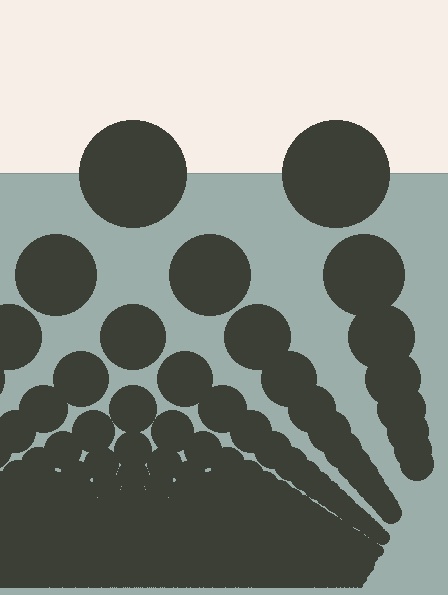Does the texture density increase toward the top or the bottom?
Density increases toward the bottom.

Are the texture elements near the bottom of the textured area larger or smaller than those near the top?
Smaller. The gradient is inverted — elements near the bottom are smaller and denser.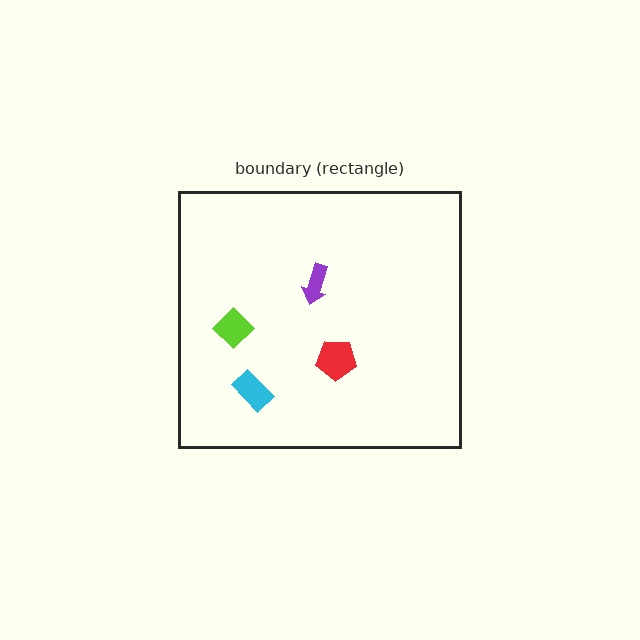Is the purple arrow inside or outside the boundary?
Inside.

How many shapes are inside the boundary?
4 inside, 0 outside.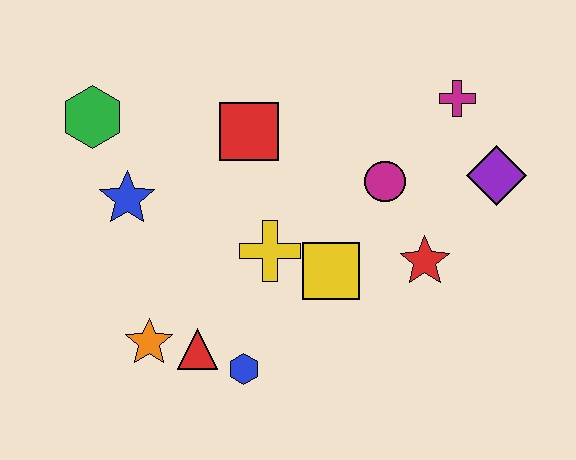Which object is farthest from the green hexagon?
The purple diamond is farthest from the green hexagon.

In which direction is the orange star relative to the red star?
The orange star is to the left of the red star.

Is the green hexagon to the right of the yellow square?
No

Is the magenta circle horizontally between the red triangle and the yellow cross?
No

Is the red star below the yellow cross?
Yes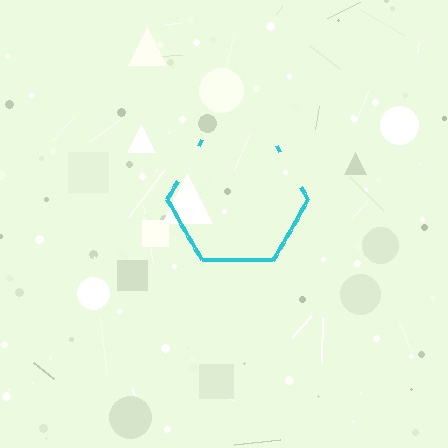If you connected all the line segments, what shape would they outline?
They would outline a hexagon.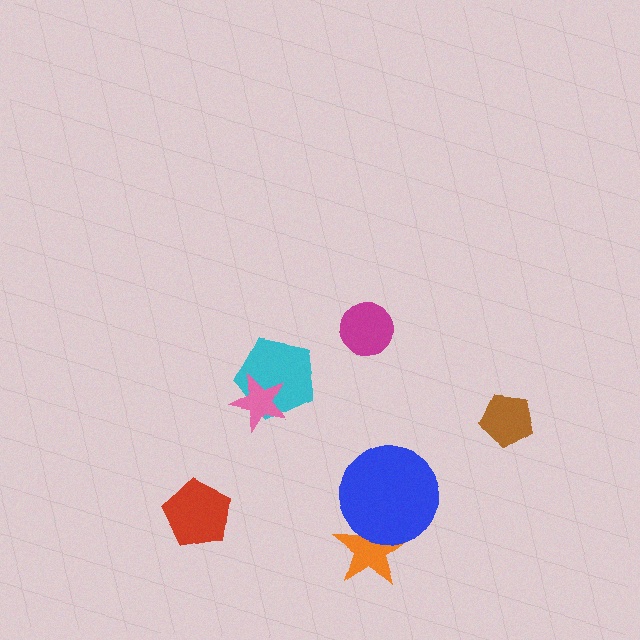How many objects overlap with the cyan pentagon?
1 object overlaps with the cyan pentagon.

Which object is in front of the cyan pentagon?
The pink star is in front of the cyan pentagon.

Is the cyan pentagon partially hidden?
Yes, it is partially covered by another shape.